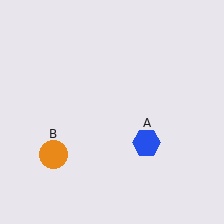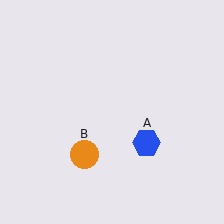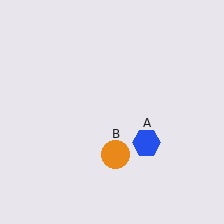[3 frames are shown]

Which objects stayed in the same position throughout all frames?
Blue hexagon (object A) remained stationary.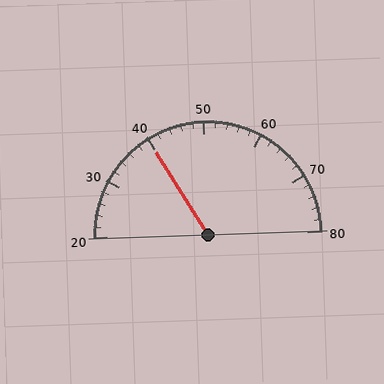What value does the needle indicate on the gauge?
The needle indicates approximately 40.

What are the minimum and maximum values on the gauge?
The gauge ranges from 20 to 80.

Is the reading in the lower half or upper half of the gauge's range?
The reading is in the lower half of the range (20 to 80).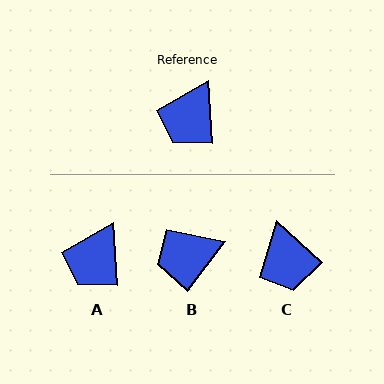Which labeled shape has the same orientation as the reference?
A.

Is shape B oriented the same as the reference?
No, it is off by about 41 degrees.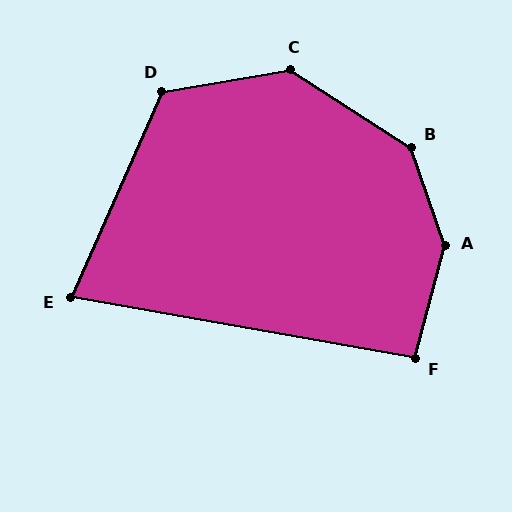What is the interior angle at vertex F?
Approximately 95 degrees (approximately right).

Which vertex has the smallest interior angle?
E, at approximately 76 degrees.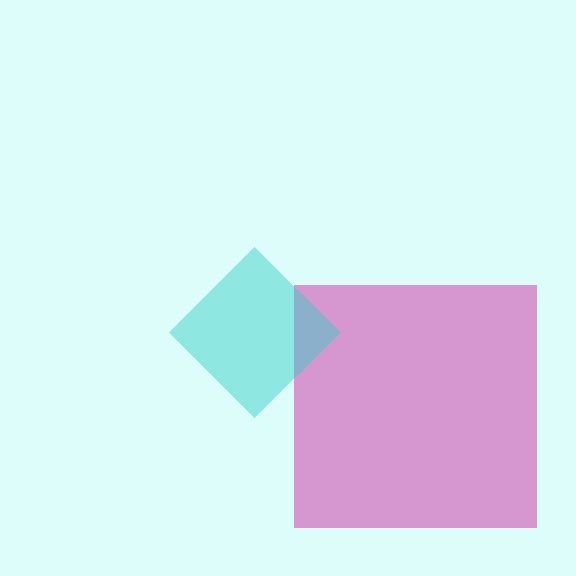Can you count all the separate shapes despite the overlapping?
Yes, there are 2 separate shapes.